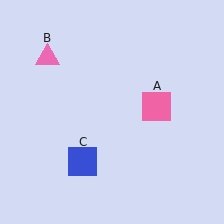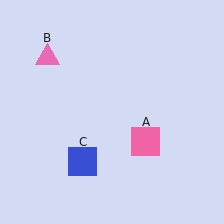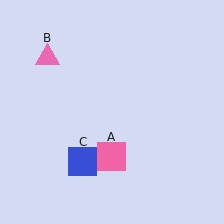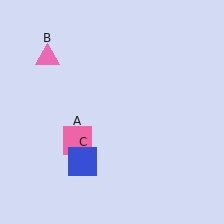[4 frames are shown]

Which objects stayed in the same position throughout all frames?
Pink triangle (object B) and blue square (object C) remained stationary.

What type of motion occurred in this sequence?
The pink square (object A) rotated clockwise around the center of the scene.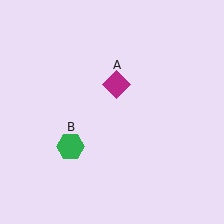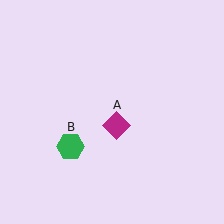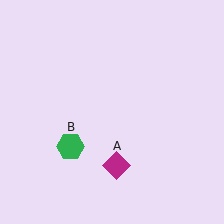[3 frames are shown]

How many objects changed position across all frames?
1 object changed position: magenta diamond (object A).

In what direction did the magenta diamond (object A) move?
The magenta diamond (object A) moved down.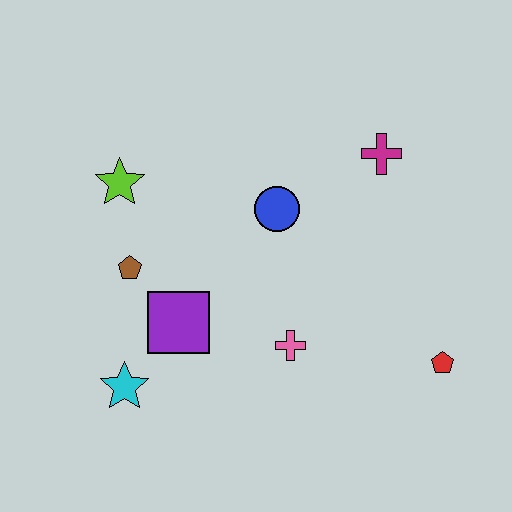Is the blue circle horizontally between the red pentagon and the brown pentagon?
Yes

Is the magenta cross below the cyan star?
No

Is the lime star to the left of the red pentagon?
Yes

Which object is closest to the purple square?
The brown pentagon is closest to the purple square.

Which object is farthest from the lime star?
The red pentagon is farthest from the lime star.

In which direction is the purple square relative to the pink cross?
The purple square is to the left of the pink cross.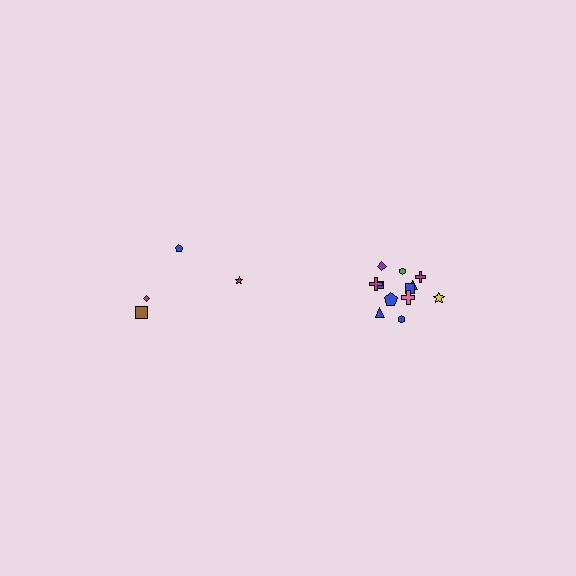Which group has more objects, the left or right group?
The right group.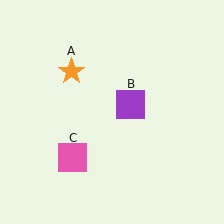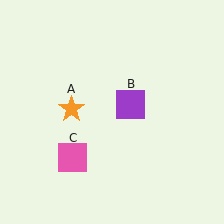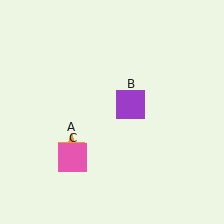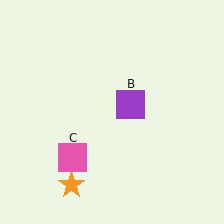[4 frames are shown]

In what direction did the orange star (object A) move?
The orange star (object A) moved down.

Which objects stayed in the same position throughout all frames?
Purple square (object B) and pink square (object C) remained stationary.